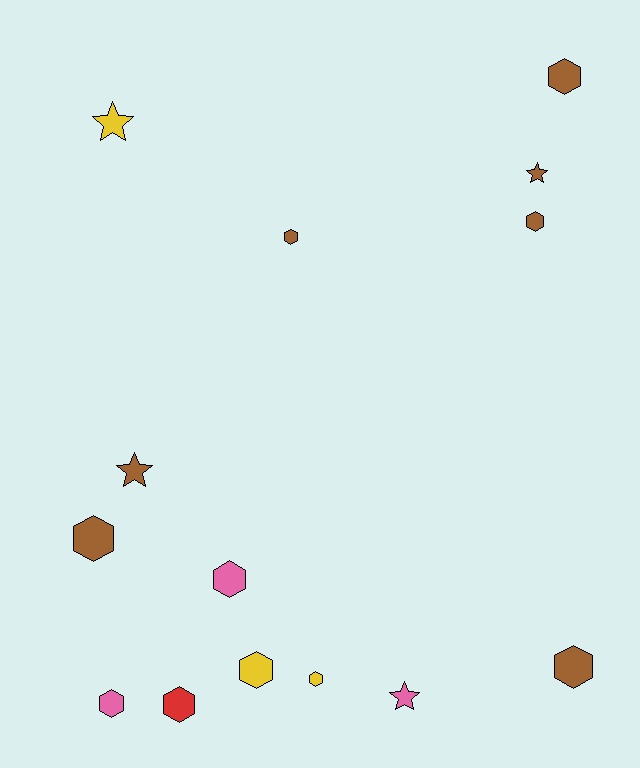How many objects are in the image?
There are 14 objects.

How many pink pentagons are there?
There are no pink pentagons.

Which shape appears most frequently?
Hexagon, with 10 objects.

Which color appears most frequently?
Brown, with 7 objects.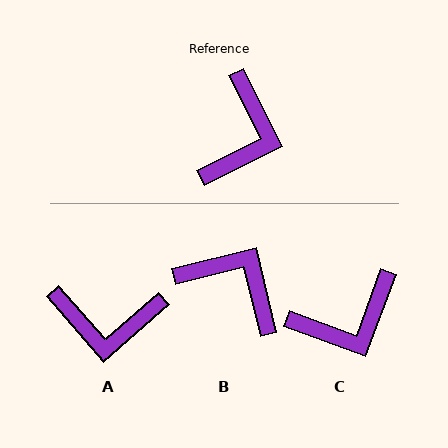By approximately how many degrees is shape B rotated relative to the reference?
Approximately 77 degrees counter-clockwise.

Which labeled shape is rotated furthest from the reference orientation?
B, about 77 degrees away.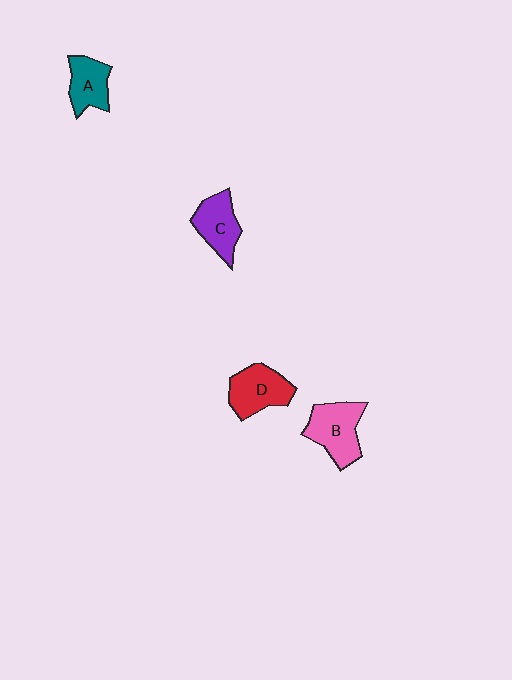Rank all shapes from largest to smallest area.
From largest to smallest: B (pink), D (red), C (purple), A (teal).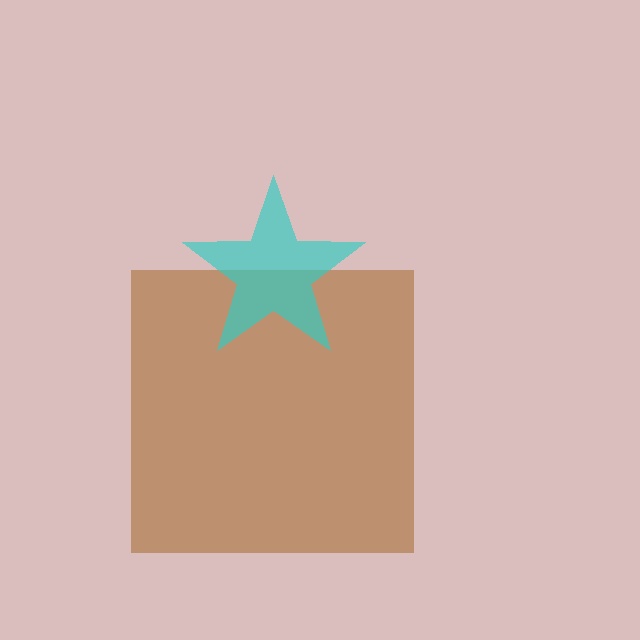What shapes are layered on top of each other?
The layered shapes are: a brown square, a cyan star.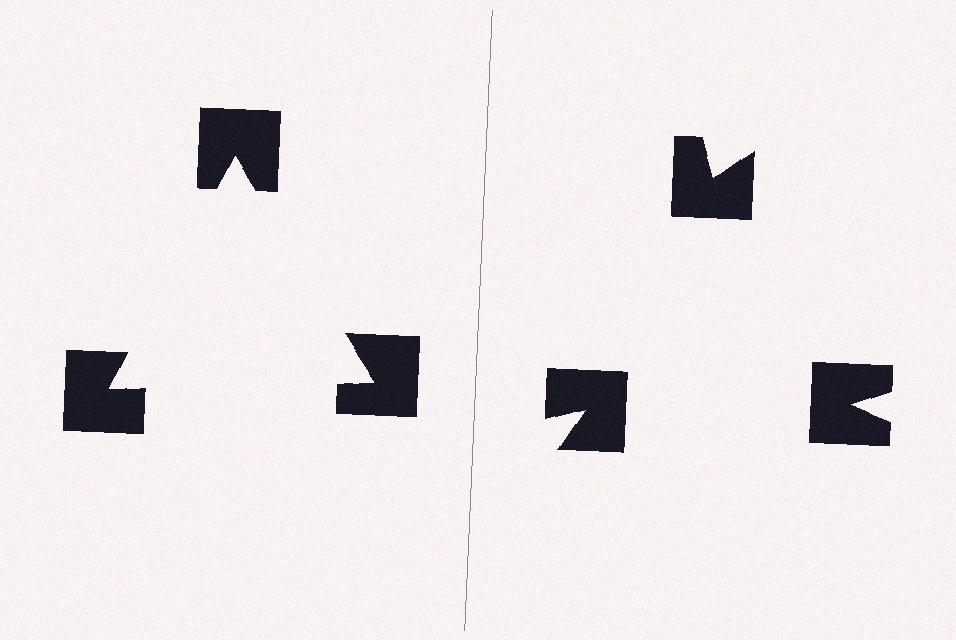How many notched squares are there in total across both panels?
6 — 3 on each side.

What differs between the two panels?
The notched squares are positioned identically on both sides; only the wedge orientations differ. On the left they align to a triangle; on the right they are misaligned.